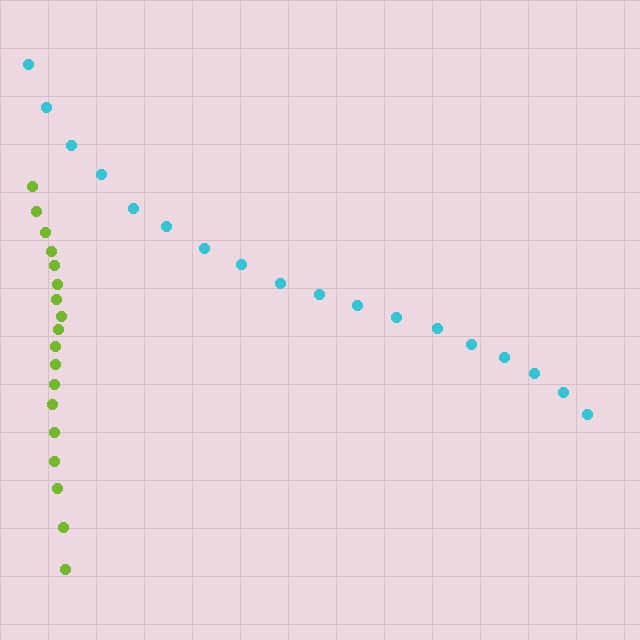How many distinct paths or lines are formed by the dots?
There are 2 distinct paths.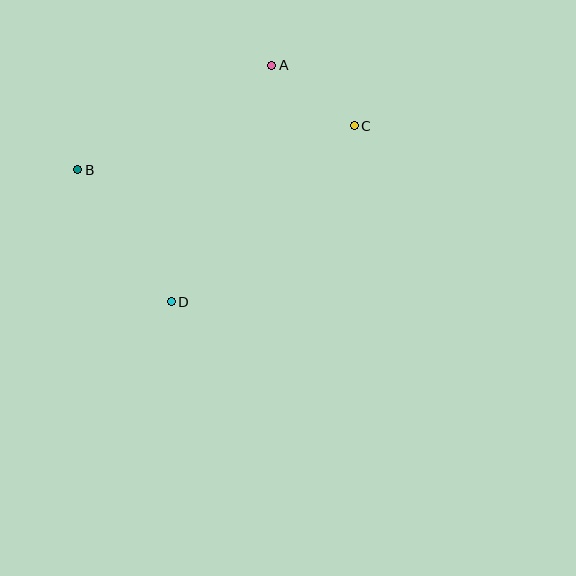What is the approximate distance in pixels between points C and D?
The distance between C and D is approximately 254 pixels.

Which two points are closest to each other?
Points A and C are closest to each other.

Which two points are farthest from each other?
Points B and C are farthest from each other.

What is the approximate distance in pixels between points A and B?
The distance between A and B is approximately 220 pixels.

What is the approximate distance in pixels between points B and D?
The distance between B and D is approximately 162 pixels.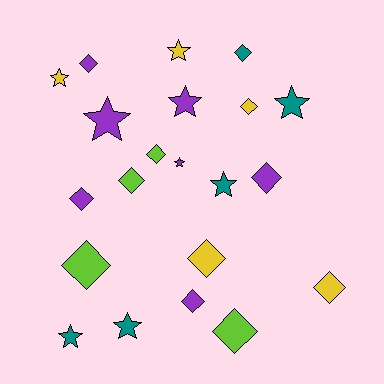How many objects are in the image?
There are 21 objects.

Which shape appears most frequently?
Diamond, with 12 objects.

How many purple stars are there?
There are 3 purple stars.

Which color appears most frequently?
Purple, with 7 objects.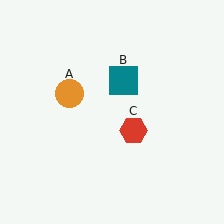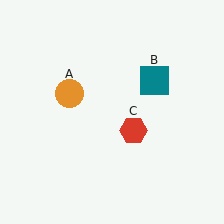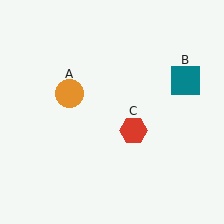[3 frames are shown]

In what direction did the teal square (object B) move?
The teal square (object B) moved right.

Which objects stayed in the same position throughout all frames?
Orange circle (object A) and red hexagon (object C) remained stationary.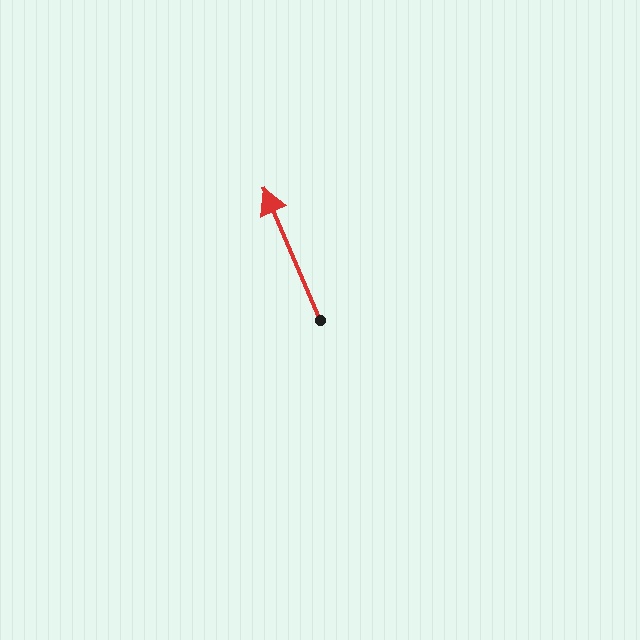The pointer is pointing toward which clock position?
Roughly 11 o'clock.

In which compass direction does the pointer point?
Northwest.